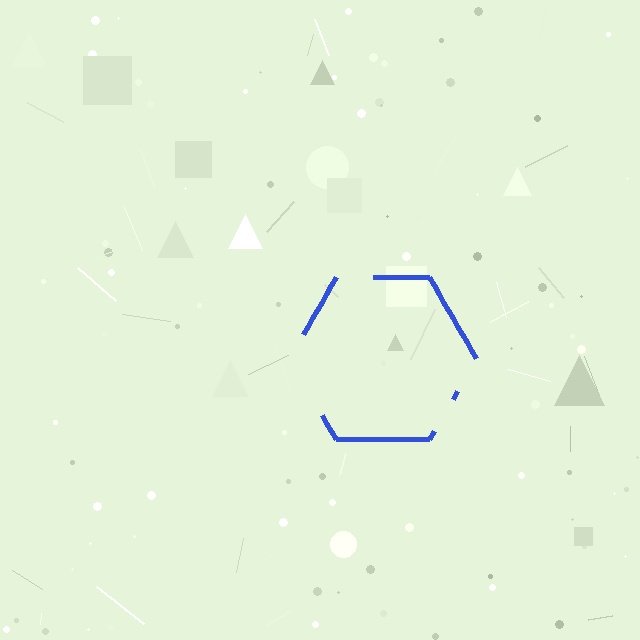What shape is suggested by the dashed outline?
The dashed outline suggests a hexagon.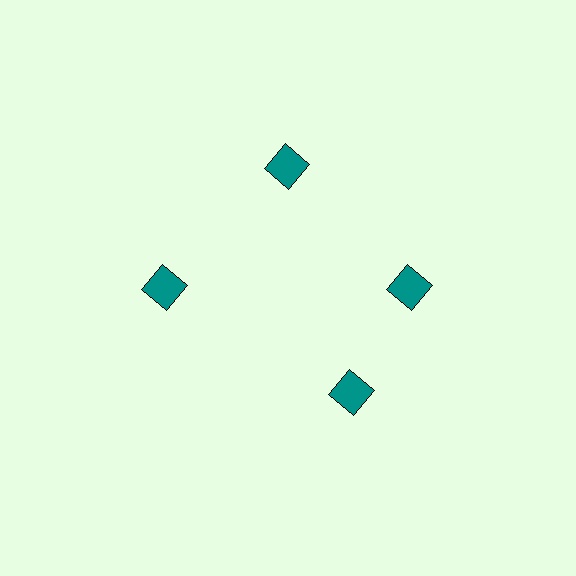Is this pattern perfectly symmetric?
No. The 4 teal squares are arranged in a ring, but one element near the 6 o'clock position is rotated out of alignment along the ring, breaking the 4-fold rotational symmetry.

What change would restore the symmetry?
The symmetry would be restored by rotating it back into even spacing with its neighbors so that all 4 squares sit at equal angles and equal distance from the center.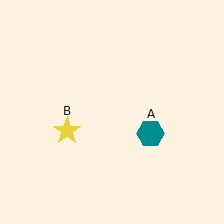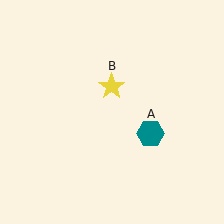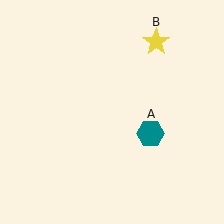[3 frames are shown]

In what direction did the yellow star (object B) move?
The yellow star (object B) moved up and to the right.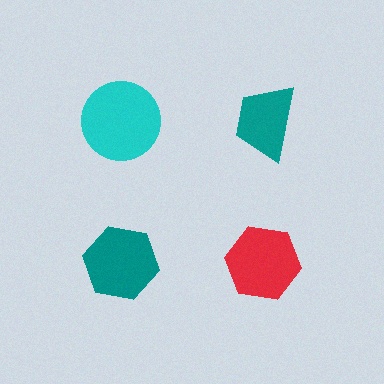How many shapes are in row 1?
2 shapes.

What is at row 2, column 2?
A red hexagon.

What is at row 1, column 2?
A teal trapezoid.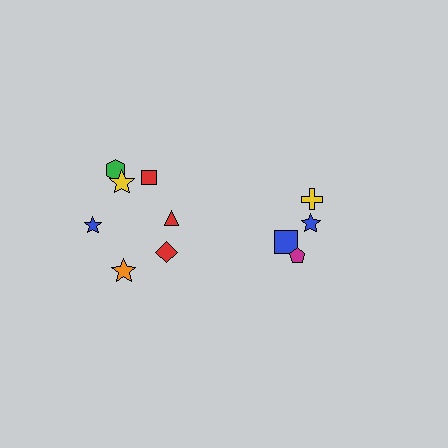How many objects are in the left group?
There are 7 objects.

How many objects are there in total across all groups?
There are 11 objects.